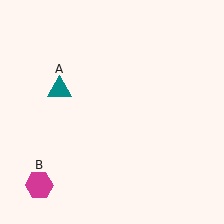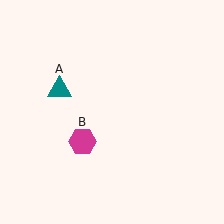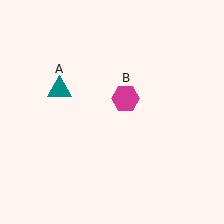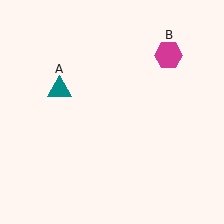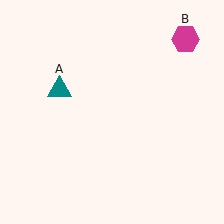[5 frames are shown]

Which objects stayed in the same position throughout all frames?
Teal triangle (object A) remained stationary.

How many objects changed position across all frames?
1 object changed position: magenta hexagon (object B).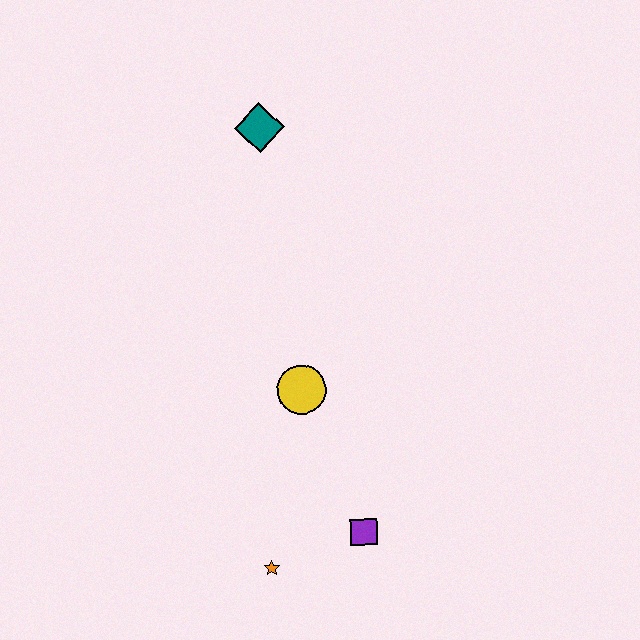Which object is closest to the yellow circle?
The purple square is closest to the yellow circle.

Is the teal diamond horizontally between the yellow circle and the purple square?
No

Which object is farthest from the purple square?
The teal diamond is farthest from the purple square.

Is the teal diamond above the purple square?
Yes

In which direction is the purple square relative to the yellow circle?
The purple square is below the yellow circle.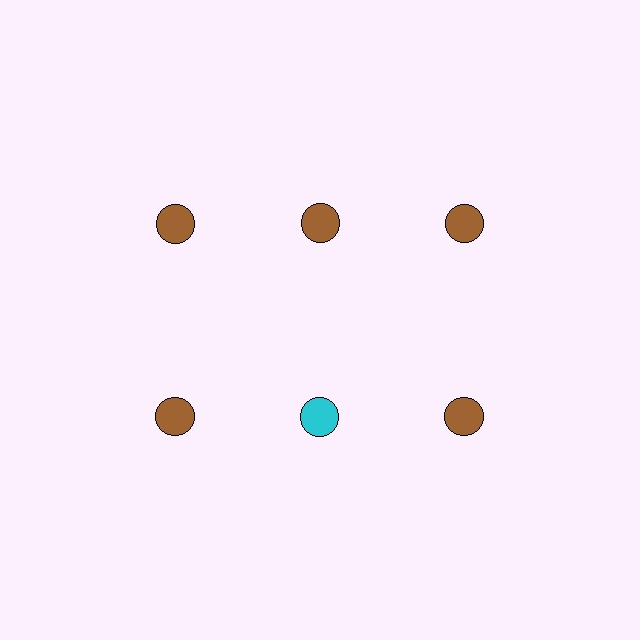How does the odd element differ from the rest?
It has a different color: cyan instead of brown.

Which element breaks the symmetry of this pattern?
The cyan circle in the second row, second from left column breaks the symmetry. All other shapes are brown circles.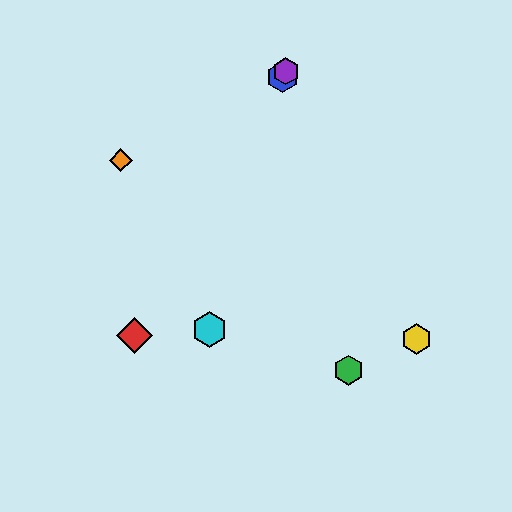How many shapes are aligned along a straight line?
3 shapes (the red diamond, the blue hexagon, the purple hexagon) are aligned along a straight line.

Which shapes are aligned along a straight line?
The red diamond, the blue hexagon, the purple hexagon are aligned along a straight line.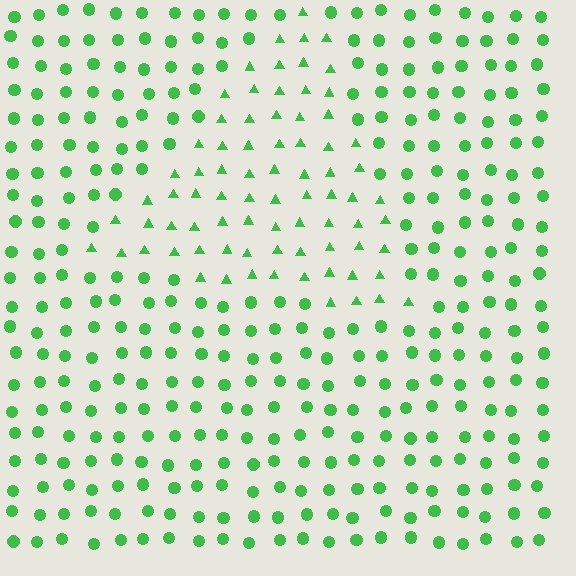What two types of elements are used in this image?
The image uses triangles inside the triangle region and circles outside it.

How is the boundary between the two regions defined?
The boundary is defined by a change in element shape: triangles inside vs. circles outside. All elements share the same color and spacing.